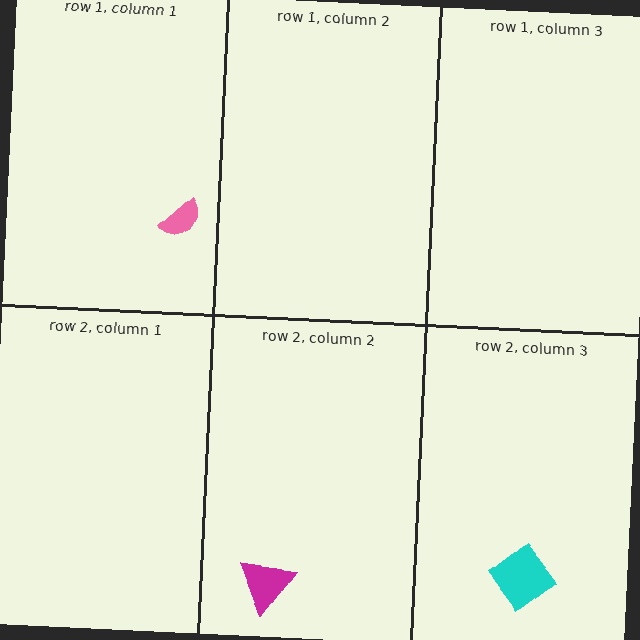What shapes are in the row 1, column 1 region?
The pink semicircle.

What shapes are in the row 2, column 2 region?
The magenta triangle.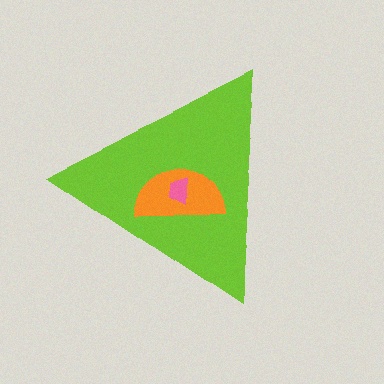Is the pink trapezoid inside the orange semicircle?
Yes.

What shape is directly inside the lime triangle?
The orange semicircle.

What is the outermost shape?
The lime triangle.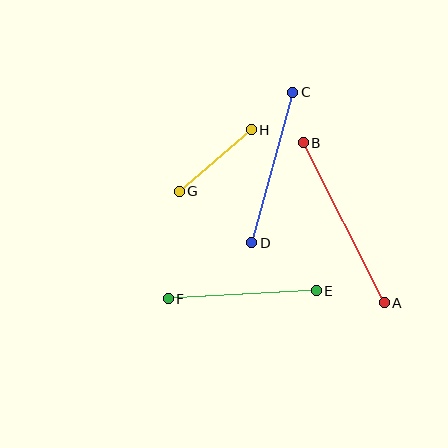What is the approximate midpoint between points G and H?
The midpoint is at approximately (215, 160) pixels.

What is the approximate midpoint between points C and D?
The midpoint is at approximately (272, 167) pixels.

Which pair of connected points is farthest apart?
Points A and B are farthest apart.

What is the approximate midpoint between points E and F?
The midpoint is at approximately (242, 295) pixels.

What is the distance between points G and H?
The distance is approximately 94 pixels.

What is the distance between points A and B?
The distance is approximately 180 pixels.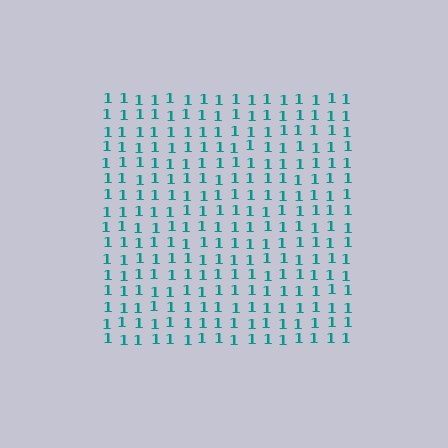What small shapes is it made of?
It is made of small digit 1's.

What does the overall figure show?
The overall figure shows a square.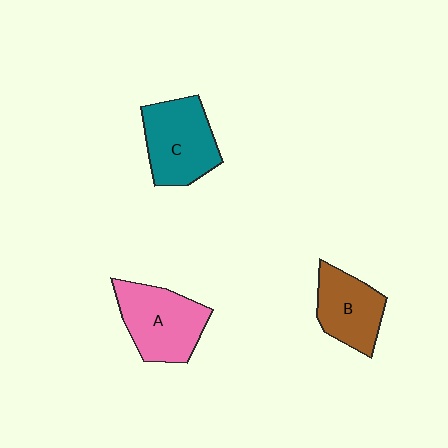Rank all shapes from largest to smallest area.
From largest to smallest: A (pink), C (teal), B (brown).